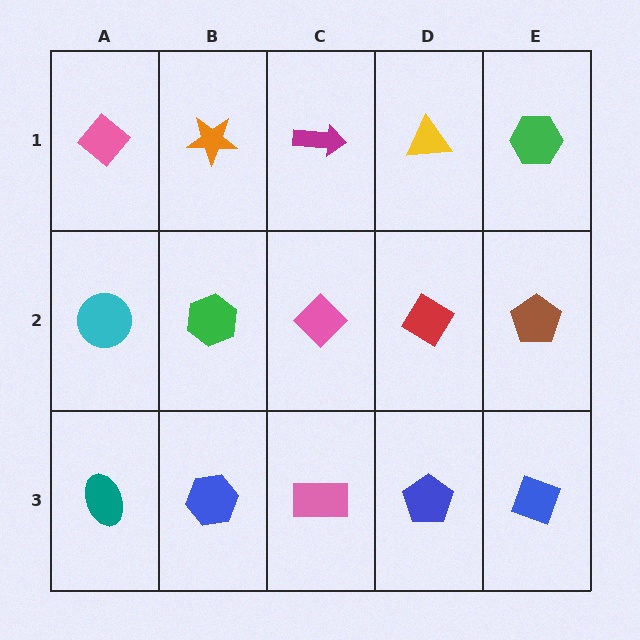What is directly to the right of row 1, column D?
A green hexagon.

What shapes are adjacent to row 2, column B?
An orange star (row 1, column B), a blue hexagon (row 3, column B), a cyan circle (row 2, column A), a pink diamond (row 2, column C).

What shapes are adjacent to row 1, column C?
A pink diamond (row 2, column C), an orange star (row 1, column B), a yellow triangle (row 1, column D).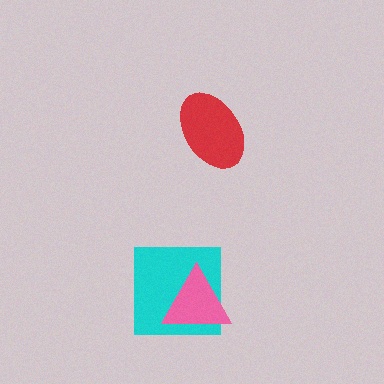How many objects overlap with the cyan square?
1 object overlaps with the cyan square.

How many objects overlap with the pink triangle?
1 object overlaps with the pink triangle.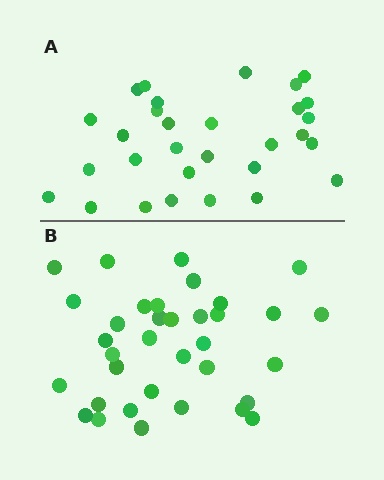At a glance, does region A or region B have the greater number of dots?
Region B (the bottom region) has more dots.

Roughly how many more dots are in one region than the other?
Region B has about 5 more dots than region A.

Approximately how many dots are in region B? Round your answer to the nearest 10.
About 40 dots. (The exact count is 35, which rounds to 40.)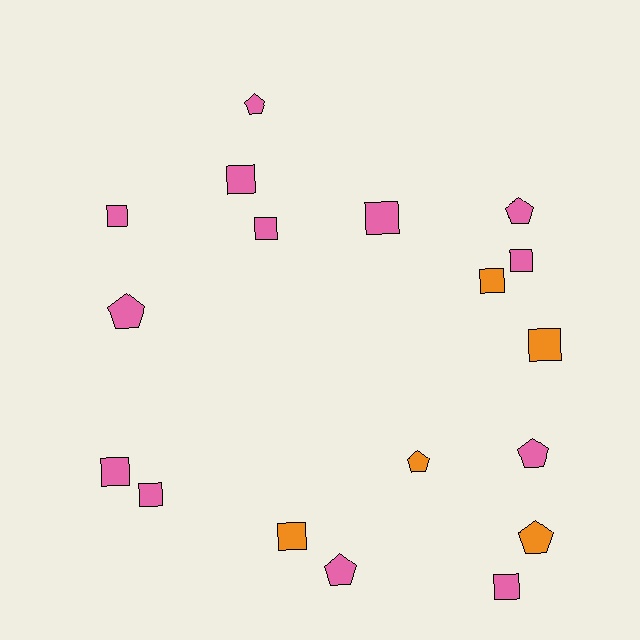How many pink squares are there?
There are 8 pink squares.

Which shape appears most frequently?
Square, with 11 objects.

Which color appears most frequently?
Pink, with 13 objects.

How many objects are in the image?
There are 18 objects.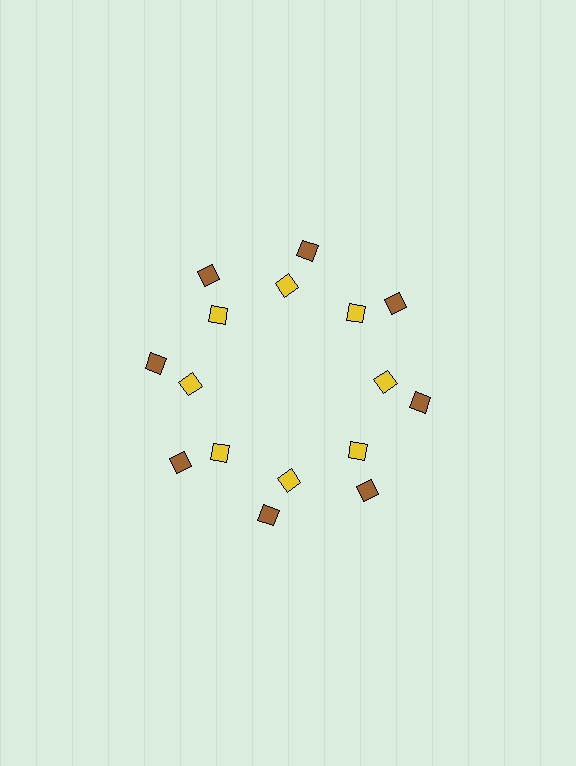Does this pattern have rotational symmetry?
Yes, this pattern has 8-fold rotational symmetry. It looks the same after rotating 45 degrees around the center.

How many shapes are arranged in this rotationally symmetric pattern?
There are 16 shapes, arranged in 8 groups of 2.